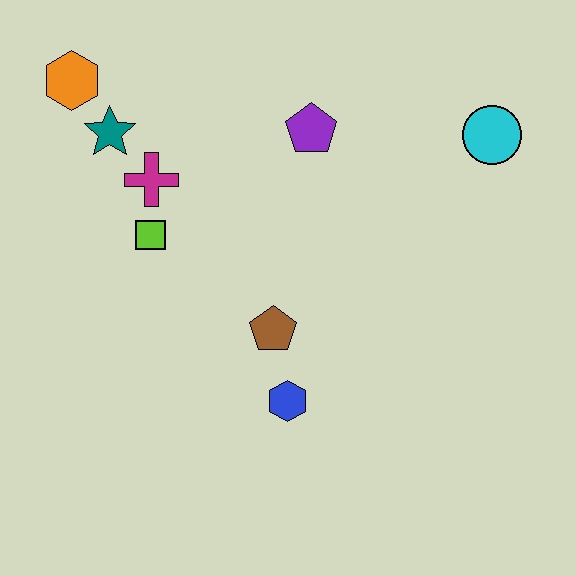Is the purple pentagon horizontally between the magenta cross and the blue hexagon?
No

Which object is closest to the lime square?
The magenta cross is closest to the lime square.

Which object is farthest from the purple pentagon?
The blue hexagon is farthest from the purple pentagon.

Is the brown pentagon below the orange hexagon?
Yes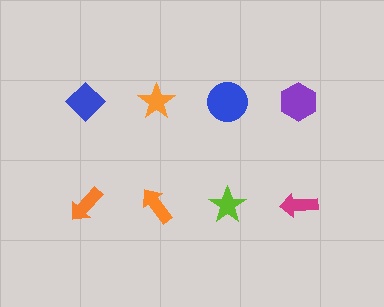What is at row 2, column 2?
An orange arrow.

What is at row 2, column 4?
A magenta arrow.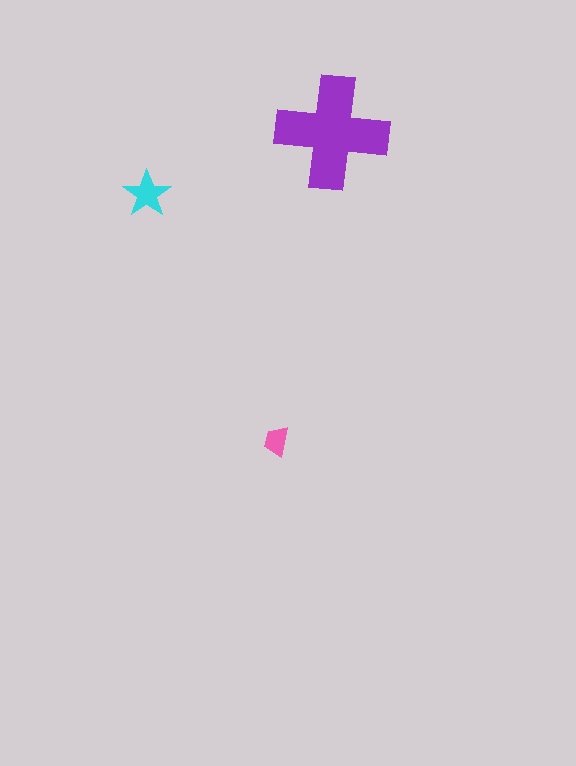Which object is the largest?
The purple cross.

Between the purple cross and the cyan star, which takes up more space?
The purple cross.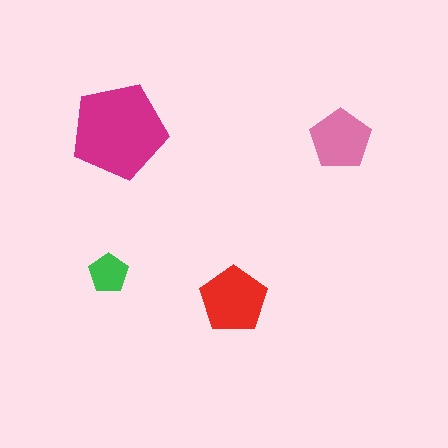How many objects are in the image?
There are 4 objects in the image.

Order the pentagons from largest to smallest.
the magenta one, the red one, the pink one, the green one.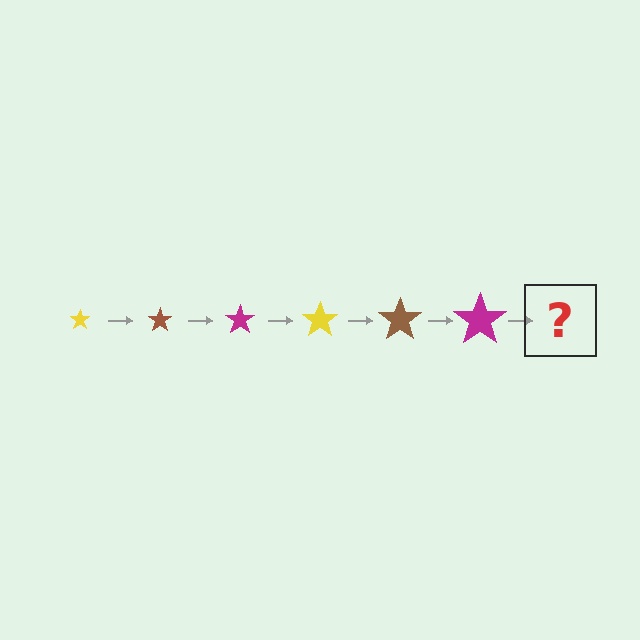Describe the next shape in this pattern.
It should be a yellow star, larger than the previous one.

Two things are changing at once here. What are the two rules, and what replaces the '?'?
The two rules are that the star grows larger each step and the color cycles through yellow, brown, and magenta. The '?' should be a yellow star, larger than the previous one.